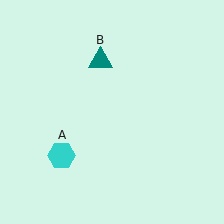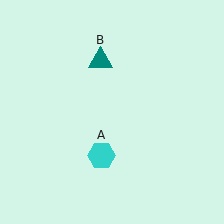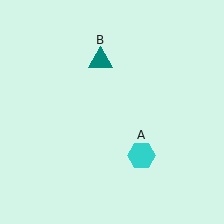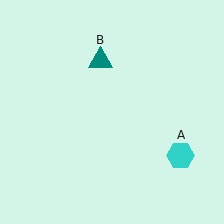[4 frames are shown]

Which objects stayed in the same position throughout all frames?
Teal triangle (object B) remained stationary.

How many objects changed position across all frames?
1 object changed position: cyan hexagon (object A).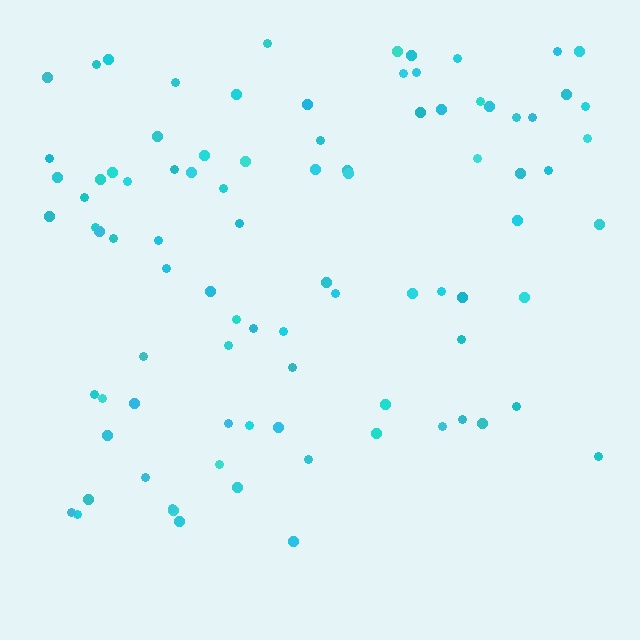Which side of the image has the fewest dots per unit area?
The bottom.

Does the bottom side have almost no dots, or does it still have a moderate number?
Still a moderate number, just noticeably fewer than the top.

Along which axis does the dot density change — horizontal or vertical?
Vertical.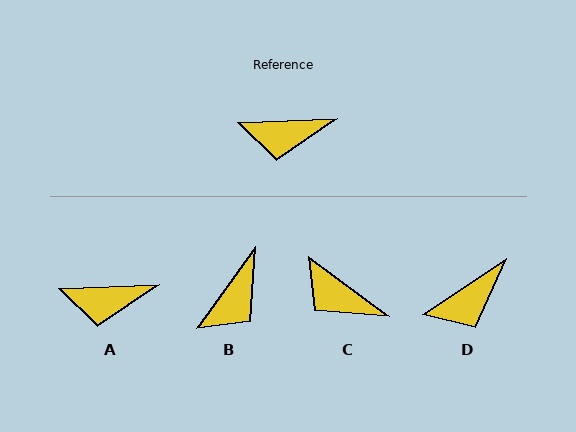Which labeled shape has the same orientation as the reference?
A.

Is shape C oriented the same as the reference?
No, it is off by about 39 degrees.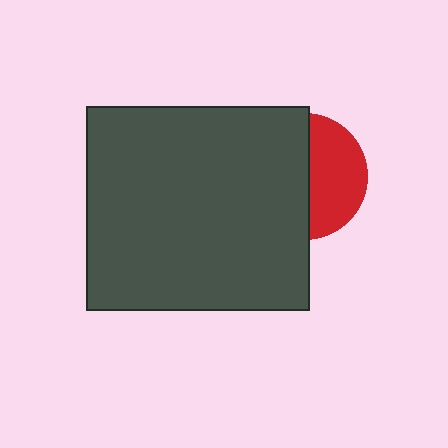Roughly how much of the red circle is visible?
A small part of it is visible (roughly 45%).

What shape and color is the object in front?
The object in front is a dark gray rectangle.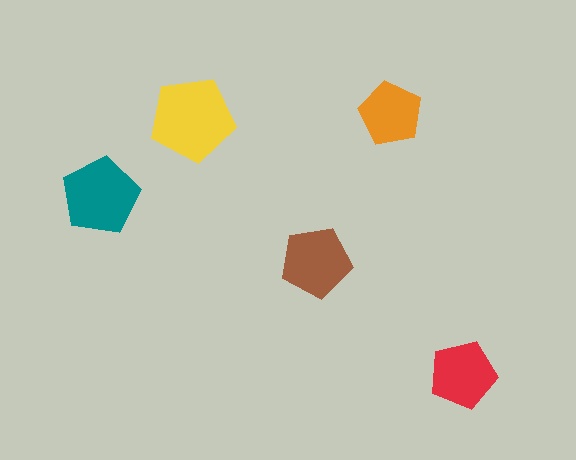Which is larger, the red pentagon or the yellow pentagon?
The yellow one.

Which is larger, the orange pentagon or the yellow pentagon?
The yellow one.